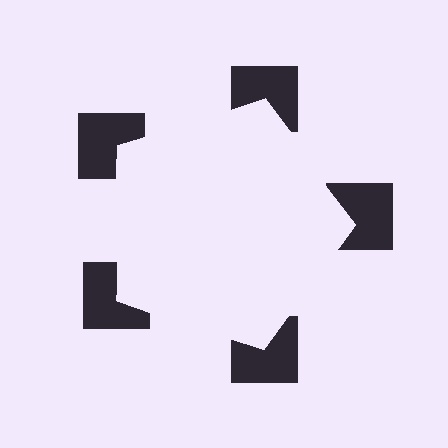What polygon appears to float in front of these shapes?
An illusory pentagon — its edges are inferred from the aligned wedge cuts in the notched squares, not physically drawn.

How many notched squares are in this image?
There are 5 — one at each vertex of the illusory pentagon.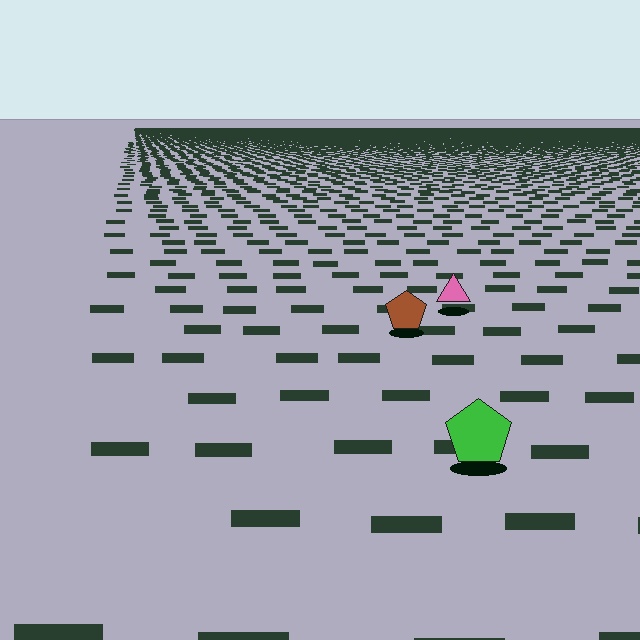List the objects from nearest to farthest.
From nearest to farthest: the green pentagon, the brown pentagon, the pink triangle.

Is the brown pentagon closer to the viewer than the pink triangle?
Yes. The brown pentagon is closer — you can tell from the texture gradient: the ground texture is coarser near it.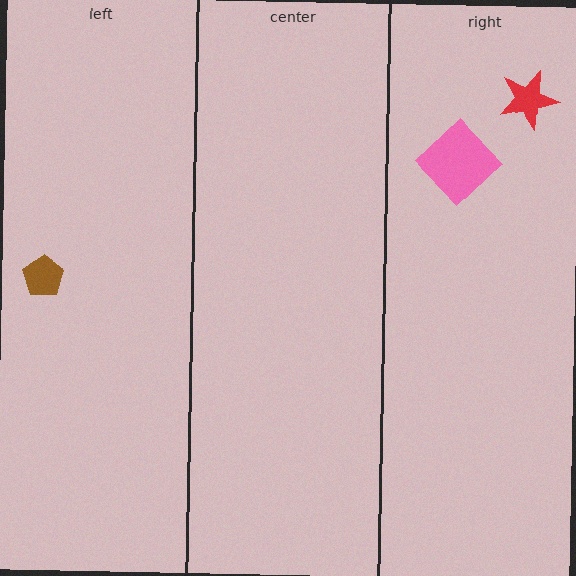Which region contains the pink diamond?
The right region.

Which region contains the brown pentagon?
The left region.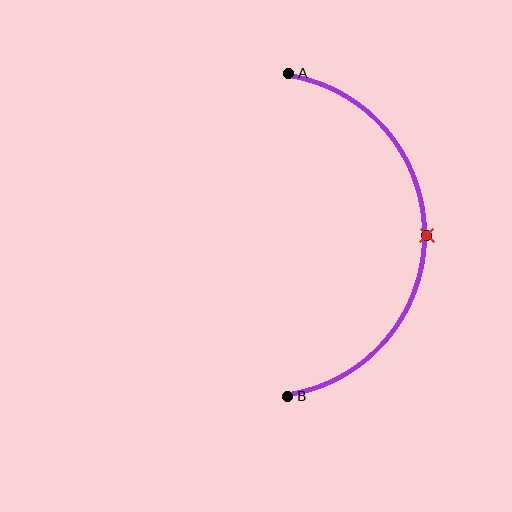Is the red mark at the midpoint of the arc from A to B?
Yes. The red mark lies on the arc at equal arc-length from both A and B — it is the arc midpoint.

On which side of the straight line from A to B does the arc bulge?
The arc bulges to the right of the straight line connecting A and B.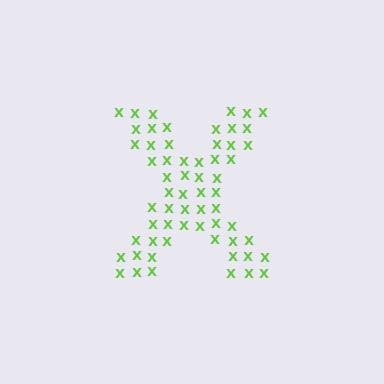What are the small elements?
The small elements are letter X's.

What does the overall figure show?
The overall figure shows the letter X.